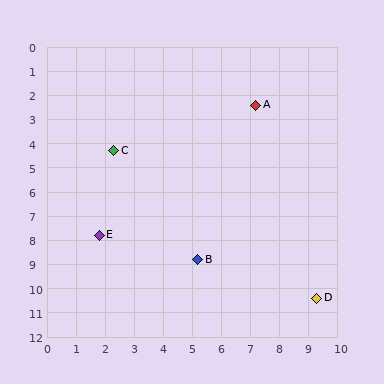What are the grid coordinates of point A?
Point A is at approximately (7.2, 2.4).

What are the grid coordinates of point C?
Point C is at approximately (2.3, 4.3).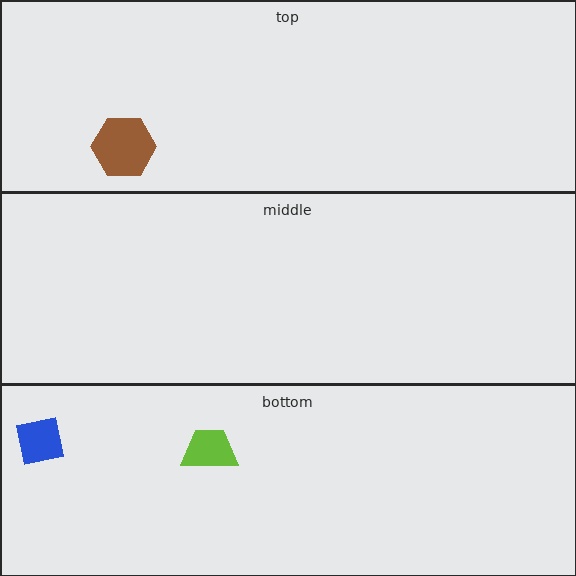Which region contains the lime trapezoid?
The bottom region.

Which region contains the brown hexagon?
The top region.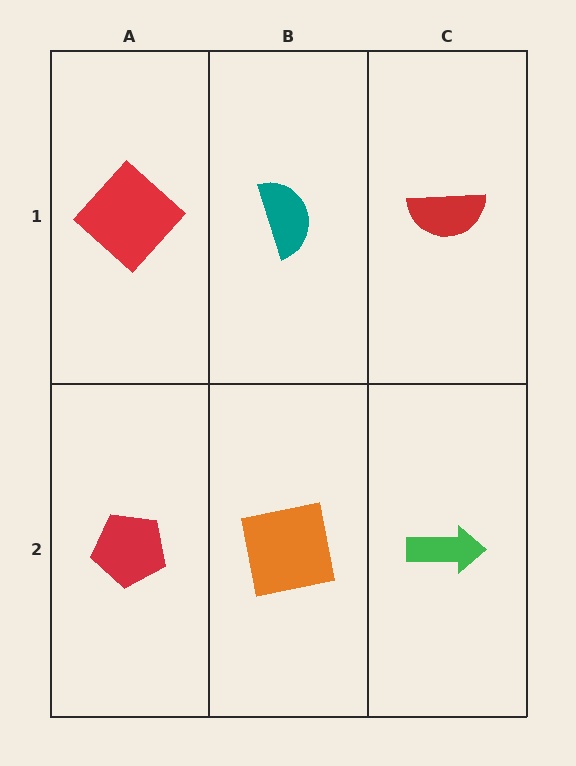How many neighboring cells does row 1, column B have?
3.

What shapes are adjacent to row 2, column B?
A teal semicircle (row 1, column B), a red pentagon (row 2, column A), a green arrow (row 2, column C).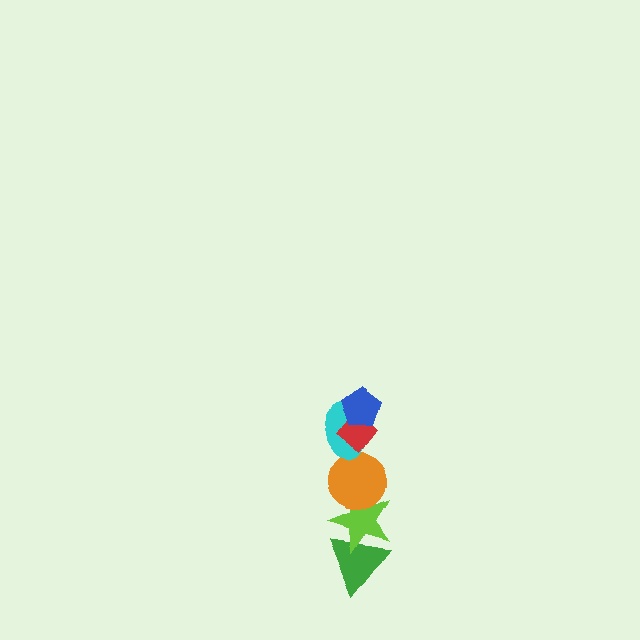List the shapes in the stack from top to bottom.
From top to bottom: the blue pentagon, the red diamond, the cyan ellipse, the orange circle, the lime star, the green triangle.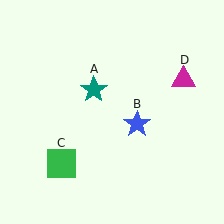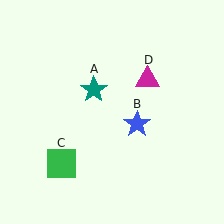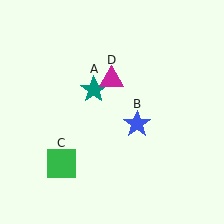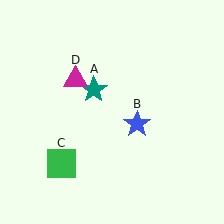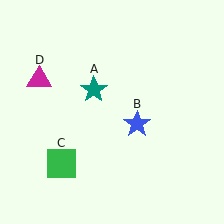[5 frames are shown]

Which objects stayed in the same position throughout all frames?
Teal star (object A) and blue star (object B) and green square (object C) remained stationary.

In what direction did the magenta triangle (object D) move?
The magenta triangle (object D) moved left.